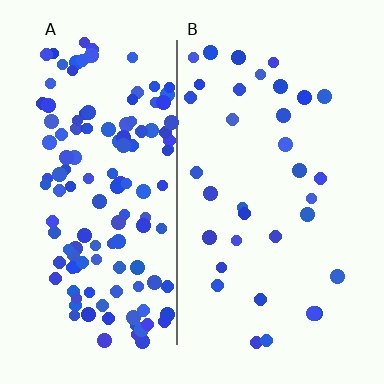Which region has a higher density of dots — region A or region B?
A (the left).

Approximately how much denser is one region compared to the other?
Approximately 3.9× — region A over region B.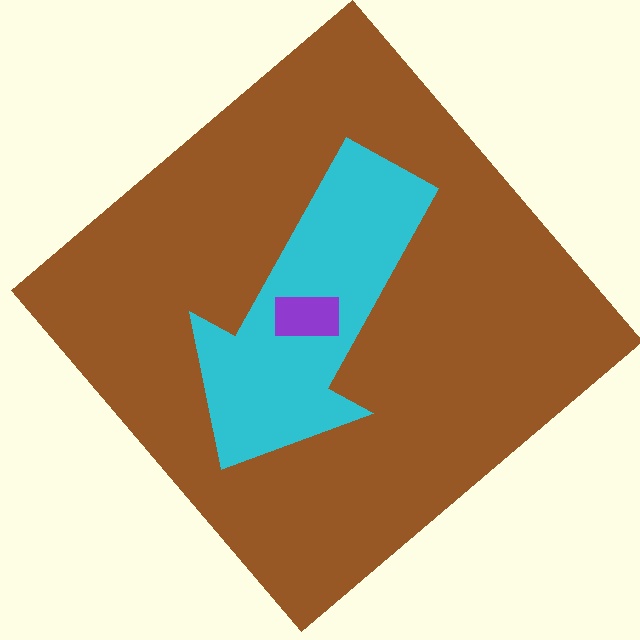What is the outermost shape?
The brown diamond.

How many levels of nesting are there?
3.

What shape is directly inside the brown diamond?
The cyan arrow.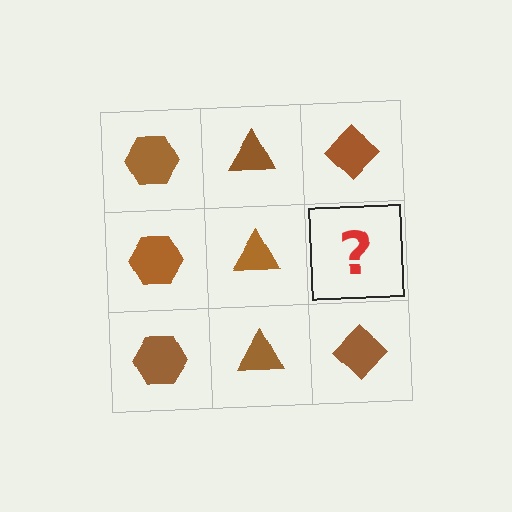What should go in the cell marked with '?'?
The missing cell should contain a brown diamond.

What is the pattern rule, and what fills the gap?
The rule is that each column has a consistent shape. The gap should be filled with a brown diamond.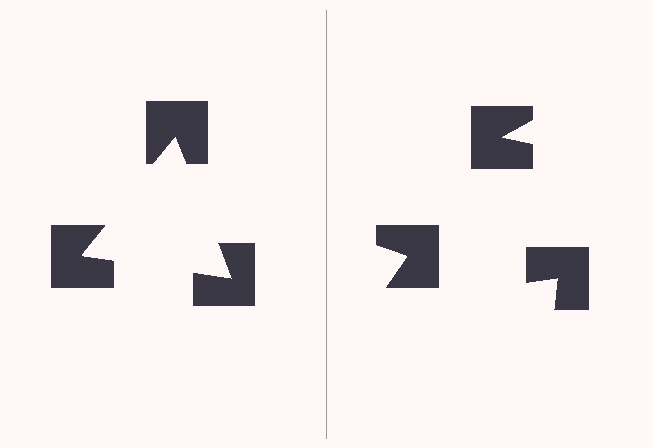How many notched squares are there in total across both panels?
6 — 3 on each side.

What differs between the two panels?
The notched squares are positioned identically on both sides; only the wedge orientations differ. On the left they align to a triangle; on the right they are misaligned.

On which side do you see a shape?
An illusory triangle appears on the left side. On the right side the wedge cuts are rotated, so no coherent shape forms.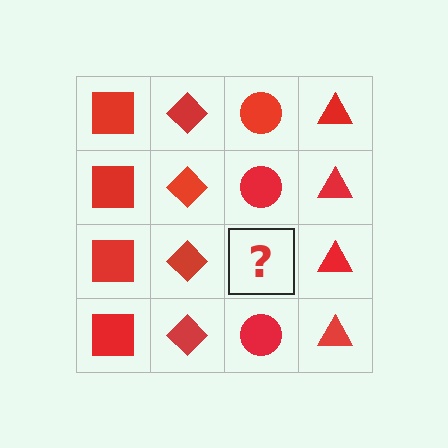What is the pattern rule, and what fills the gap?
The rule is that each column has a consistent shape. The gap should be filled with a red circle.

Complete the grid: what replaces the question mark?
The question mark should be replaced with a red circle.